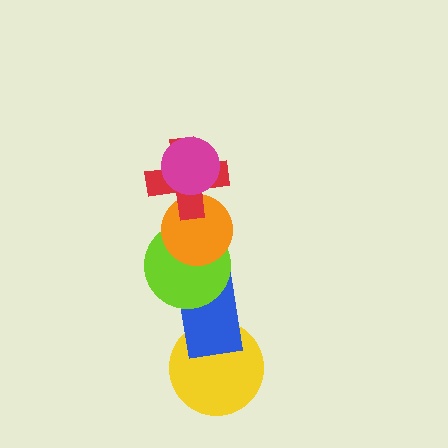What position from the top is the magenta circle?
The magenta circle is 1st from the top.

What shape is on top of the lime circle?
The orange circle is on top of the lime circle.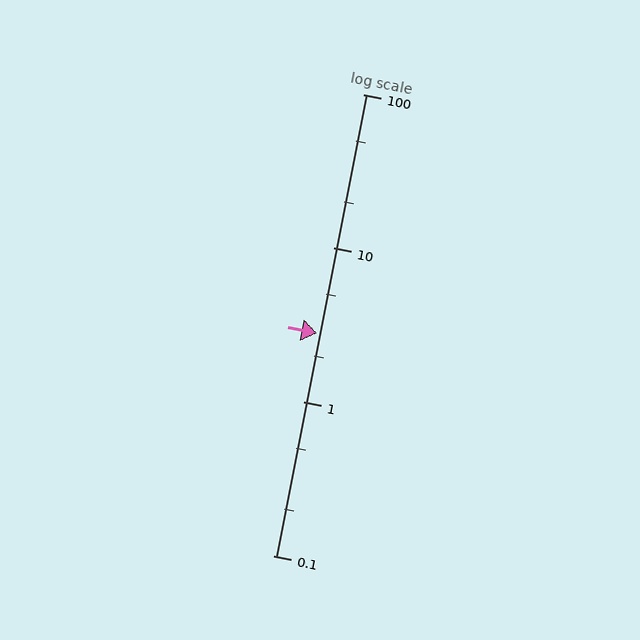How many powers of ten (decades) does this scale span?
The scale spans 3 decades, from 0.1 to 100.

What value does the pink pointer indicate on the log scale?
The pointer indicates approximately 2.8.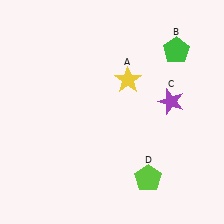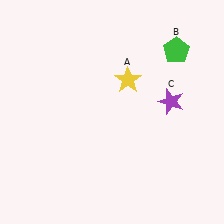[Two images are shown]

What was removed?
The lime pentagon (D) was removed in Image 2.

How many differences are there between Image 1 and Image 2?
There is 1 difference between the two images.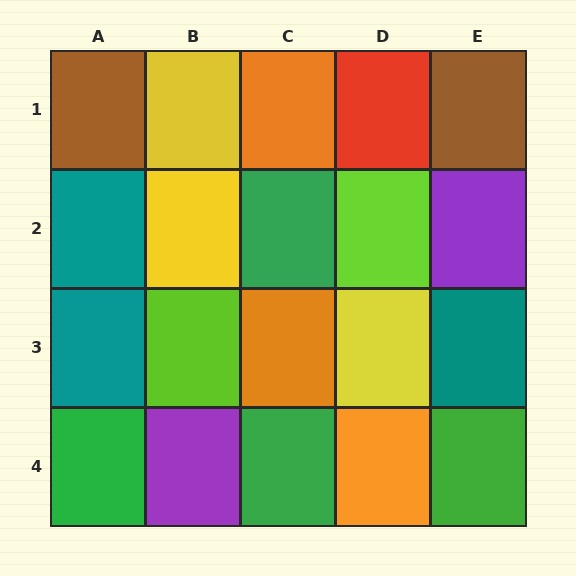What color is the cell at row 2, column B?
Yellow.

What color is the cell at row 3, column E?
Teal.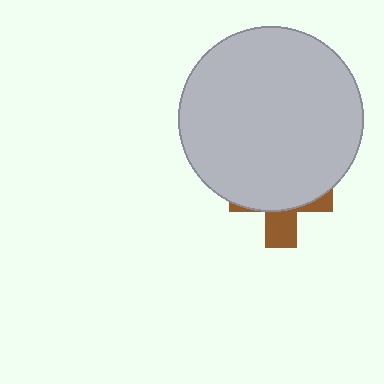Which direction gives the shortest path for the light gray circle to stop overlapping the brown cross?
Moving up gives the shortest separation.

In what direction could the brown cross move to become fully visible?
The brown cross could move down. That would shift it out from behind the light gray circle entirely.